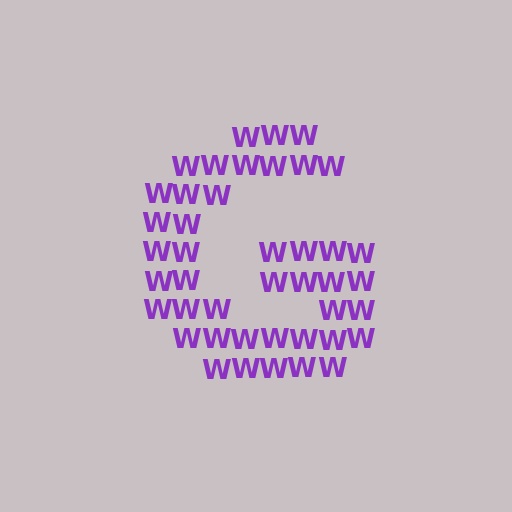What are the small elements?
The small elements are letter W's.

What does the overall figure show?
The overall figure shows the letter G.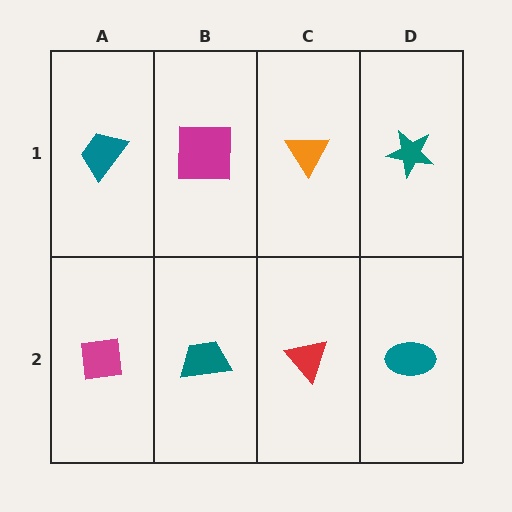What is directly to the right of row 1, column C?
A teal star.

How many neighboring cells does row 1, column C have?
3.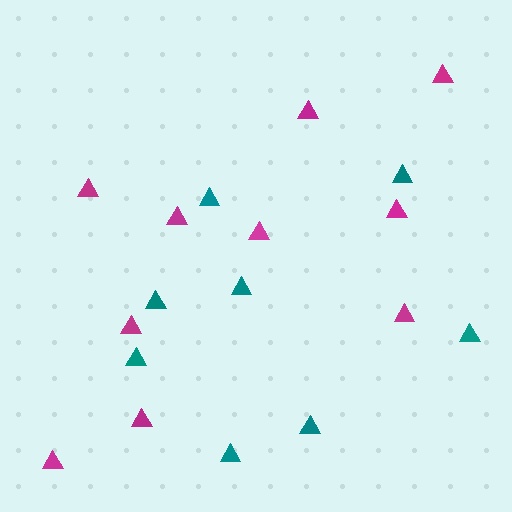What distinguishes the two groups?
There are 2 groups: one group of magenta triangles (10) and one group of teal triangles (8).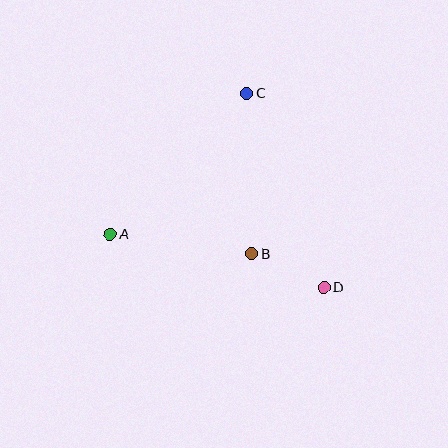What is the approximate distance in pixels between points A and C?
The distance between A and C is approximately 196 pixels.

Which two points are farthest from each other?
Points A and D are farthest from each other.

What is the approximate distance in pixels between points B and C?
The distance between B and C is approximately 160 pixels.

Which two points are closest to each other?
Points B and D are closest to each other.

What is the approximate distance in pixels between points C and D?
The distance between C and D is approximately 209 pixels.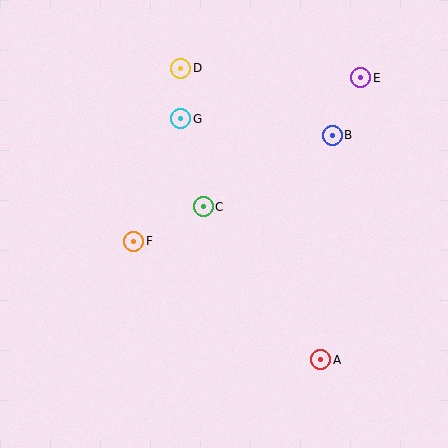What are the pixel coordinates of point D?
Point D is at (181, 68).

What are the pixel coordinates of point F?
Point F is at (134, 241).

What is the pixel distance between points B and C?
The distance between B and C is 147 pixels.